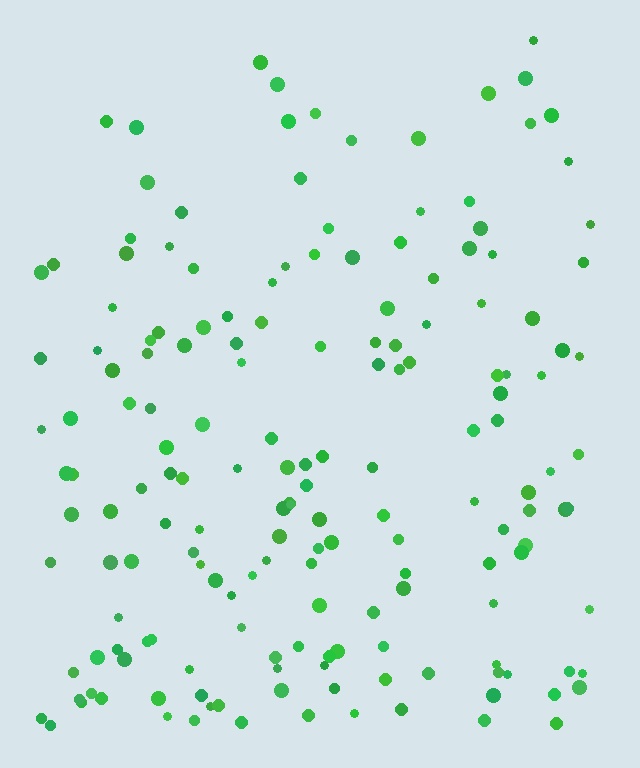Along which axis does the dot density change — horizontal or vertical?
Vertical.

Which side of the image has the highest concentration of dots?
The bottom.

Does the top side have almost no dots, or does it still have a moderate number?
Still a moderate number, just noticeably fewer than the bottom.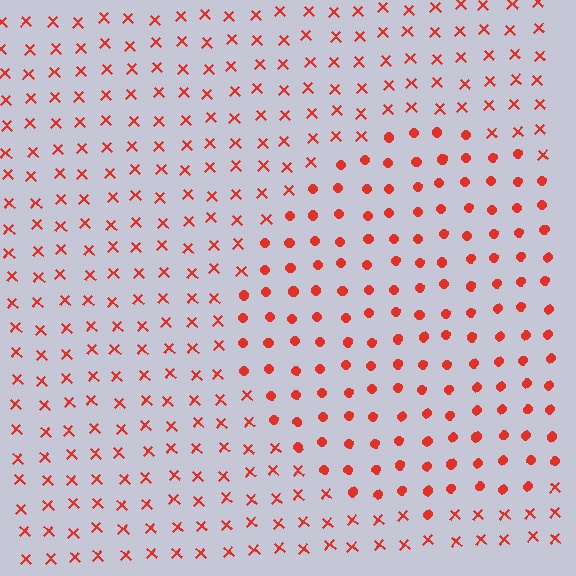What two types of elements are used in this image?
The image uses circles inside the circle region and X marks outside it.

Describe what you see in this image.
The image is filled with small red elements arranged in a uniform grid. A circle-shaped region contains circles, while the surrounding area contains X marks. The boundary is defined purely by the change in element shape.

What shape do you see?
I see a circle.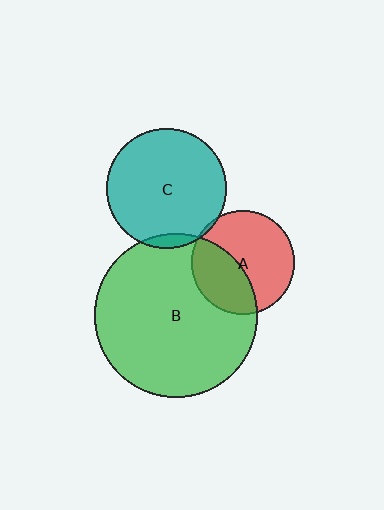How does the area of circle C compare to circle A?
Approximately 1.4 times.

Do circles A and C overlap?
Yes.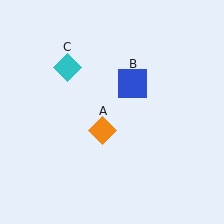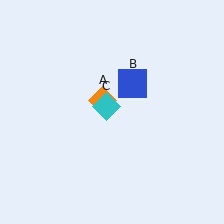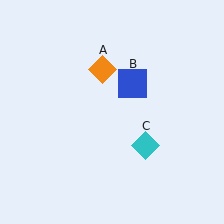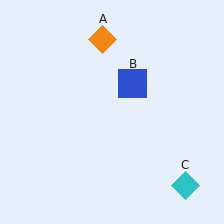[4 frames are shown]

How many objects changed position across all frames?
2 objects changed position: orange diamond (object A), cyan diamond (object C).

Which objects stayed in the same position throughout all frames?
Blue square (object B) remained stationary.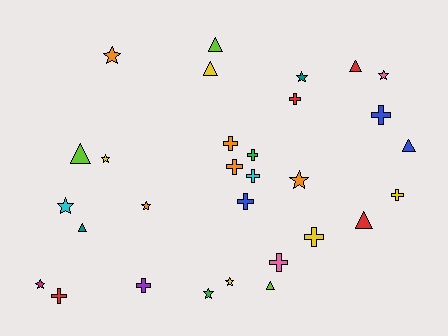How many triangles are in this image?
There are 8 triangles.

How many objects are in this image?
There are 30 objects.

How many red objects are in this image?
There are 4 red objects.